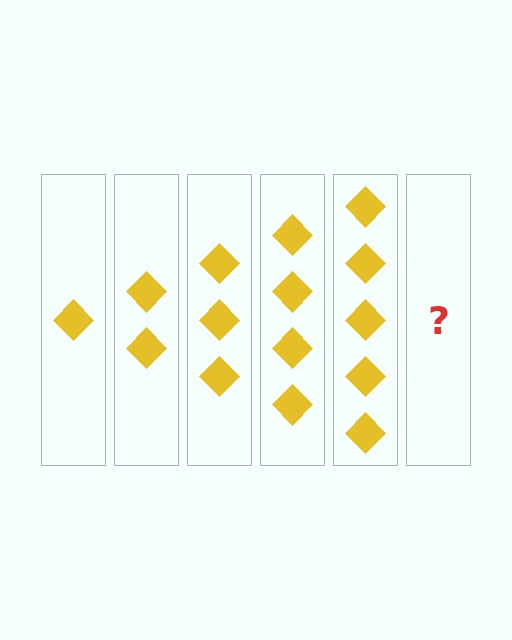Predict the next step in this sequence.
The next step is 6 diamonds.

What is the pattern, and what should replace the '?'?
The pattern is that each step adds one more diamond. The '?' should be 6 diamonds.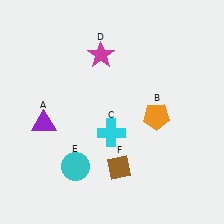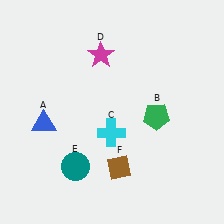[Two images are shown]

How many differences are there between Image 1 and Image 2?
There are 3 differences between the two images.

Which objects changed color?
A changed from purple to blue. B changed from orange to green. E changed from cyan to teal.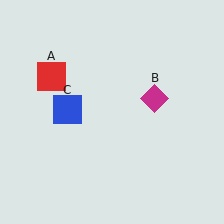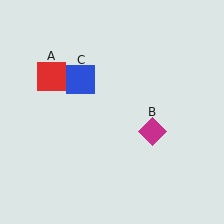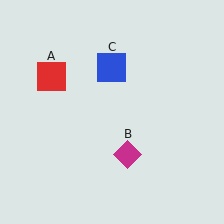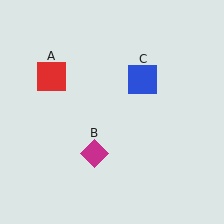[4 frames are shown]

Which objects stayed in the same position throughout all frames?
Red square (object A) remained stationary.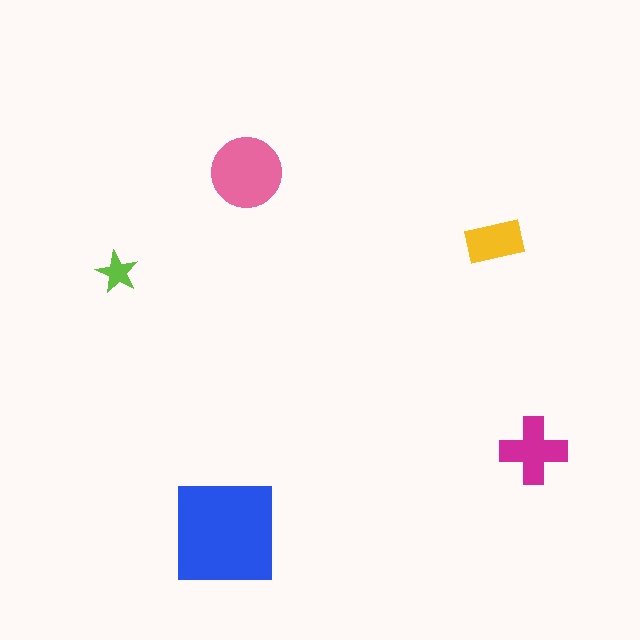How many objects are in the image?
There are 5 objects in the image.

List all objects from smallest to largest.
The lime star, the yellow rectangle, the magenta cross, the pink circle, the blue square.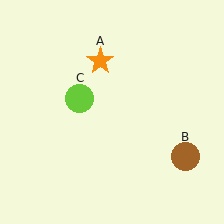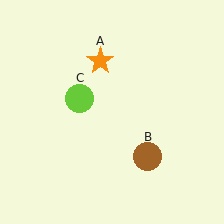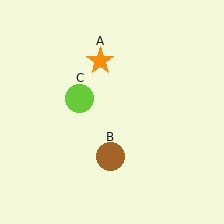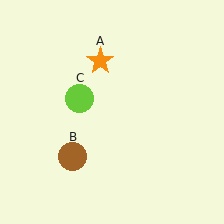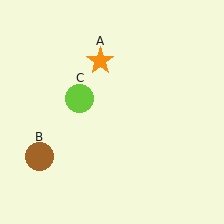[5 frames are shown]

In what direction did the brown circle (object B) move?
The brown circle (object B) moved left.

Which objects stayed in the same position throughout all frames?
Orange star (object A) and lime circle (object C) remained stationary.